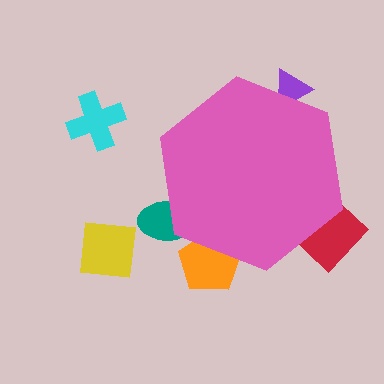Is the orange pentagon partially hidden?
Yes, the orange pentagon is partially hidden behind the pink hexagon.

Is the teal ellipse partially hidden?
Yes, the teal ellipse is partially hidden behind the pink hexagon.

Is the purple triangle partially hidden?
Yes, the purple triangle is partially hidden behind the pink hexagon.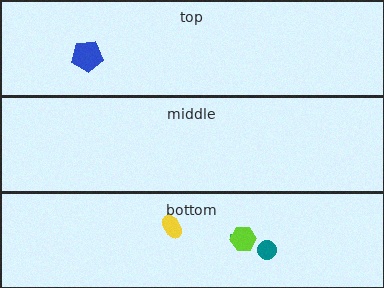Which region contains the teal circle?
The bottom region.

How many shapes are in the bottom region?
4.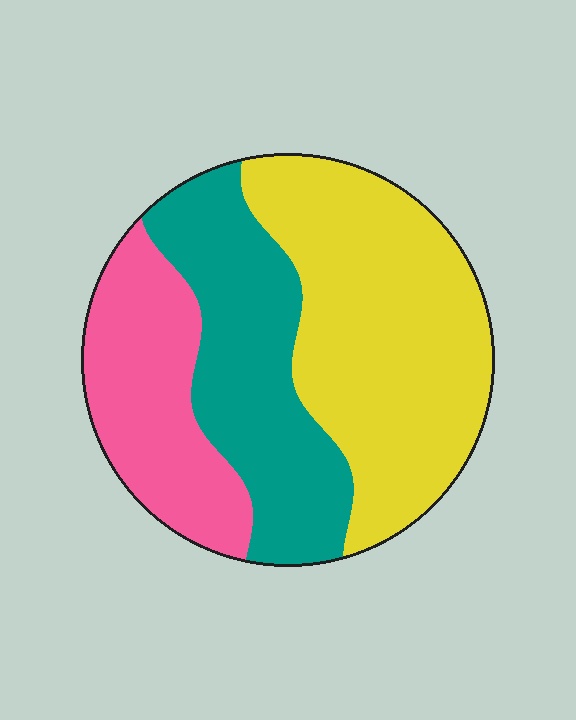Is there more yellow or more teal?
Yellow.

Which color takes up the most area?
Yellow, at roughly 45%.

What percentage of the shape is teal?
Teal covers 31% of the shape.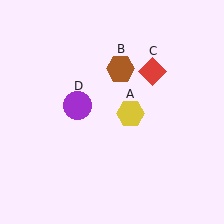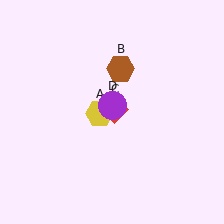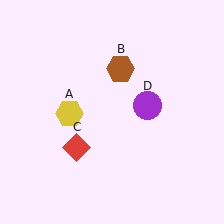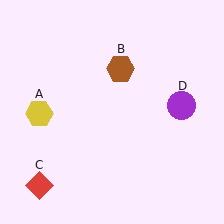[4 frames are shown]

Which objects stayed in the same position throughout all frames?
Brown hexagon (object B) remained stationary.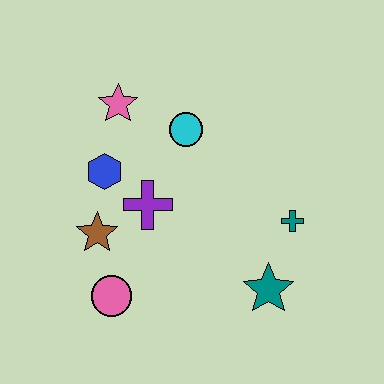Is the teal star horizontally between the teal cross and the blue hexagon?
Yes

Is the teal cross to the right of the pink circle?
Yes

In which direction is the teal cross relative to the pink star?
The teal cross is to the right of the pink star.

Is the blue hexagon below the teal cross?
No